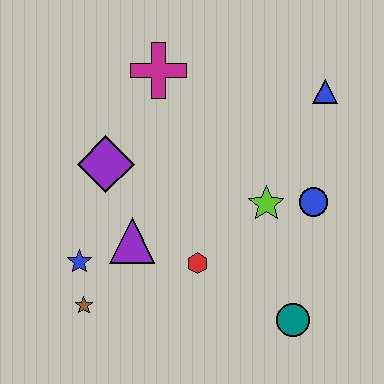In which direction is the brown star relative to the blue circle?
The brown star is to the left of the blue circle.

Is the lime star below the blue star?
No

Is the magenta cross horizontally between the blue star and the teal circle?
Yes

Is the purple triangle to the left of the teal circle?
Yes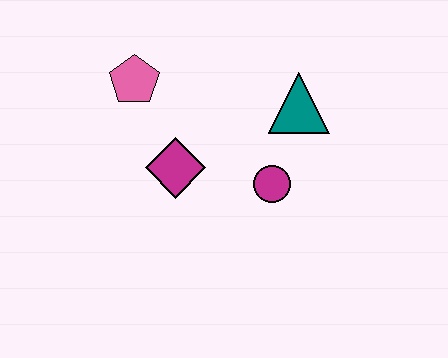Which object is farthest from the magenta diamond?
The teal triangle is farthest from the magenta diamond.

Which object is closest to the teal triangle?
The magenta circle is closest to the teal triangle.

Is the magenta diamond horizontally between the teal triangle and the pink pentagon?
Yes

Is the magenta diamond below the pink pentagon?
Yes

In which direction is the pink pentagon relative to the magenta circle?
The pink pentagon is to the left of the magenta circle.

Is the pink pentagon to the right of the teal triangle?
No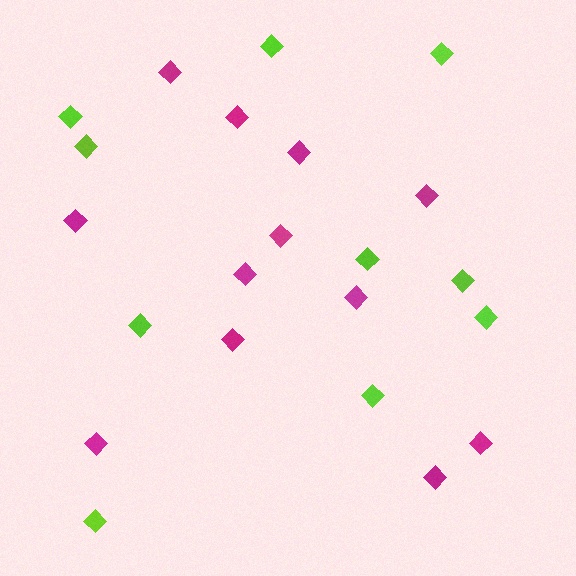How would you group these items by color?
There are 2 groups: one group of magenta diamonds (12) and one group of lime diamonds (10).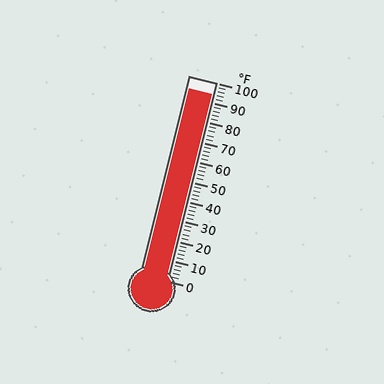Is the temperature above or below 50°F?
The temperature is above 50°F.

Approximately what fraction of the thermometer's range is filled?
The thermometer is filled to approximately 95% of its range.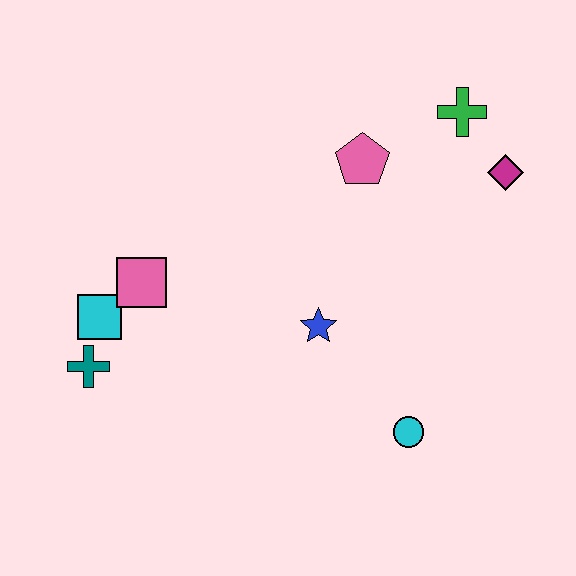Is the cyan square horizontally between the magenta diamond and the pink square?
No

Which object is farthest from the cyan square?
The magenta diamond is farthest from the cyan square.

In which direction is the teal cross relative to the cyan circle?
The teal cross is to the left of the cyan circle.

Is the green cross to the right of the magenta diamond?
No